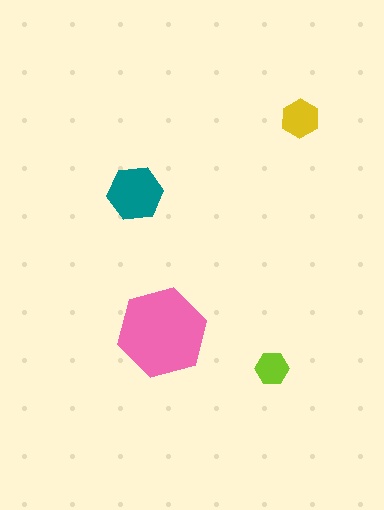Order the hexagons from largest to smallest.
the pink one, the teal one, the yellow one, the lime one.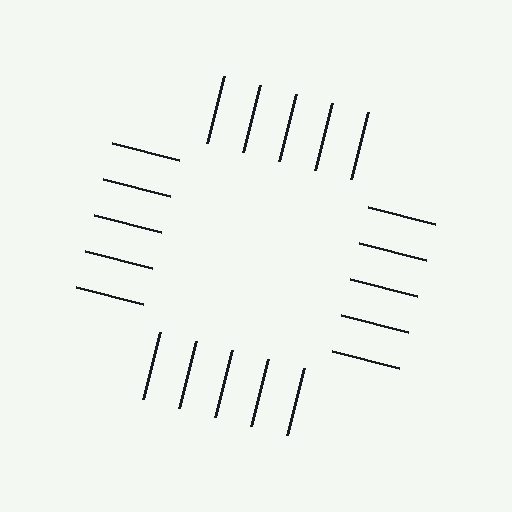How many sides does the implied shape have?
4 sides — the line-ends trace a square.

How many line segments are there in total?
20 — 5 along each of the 4 edges.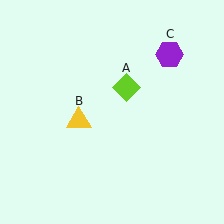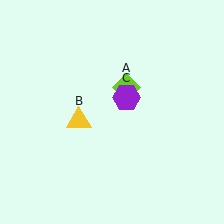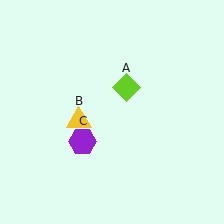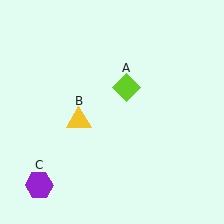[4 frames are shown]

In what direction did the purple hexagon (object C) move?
The purple hexagon (object C) moved down and to the left.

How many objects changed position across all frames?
1 object changed position: purple hexagon (object C).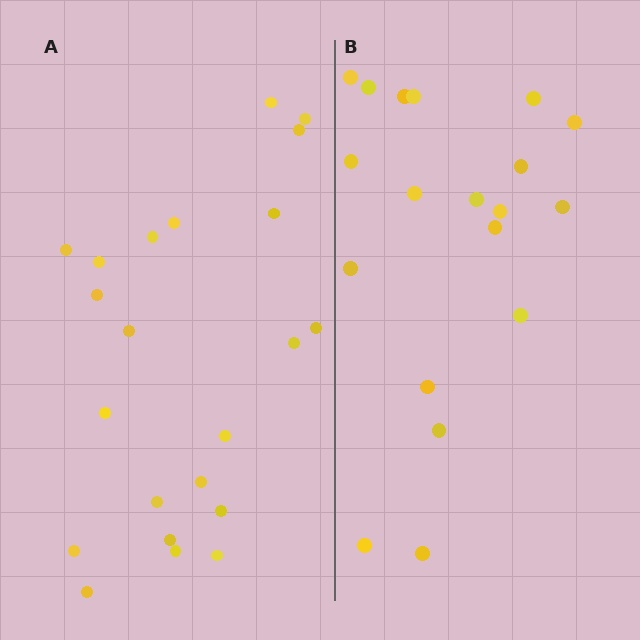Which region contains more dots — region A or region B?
Region A (the left region) has more dots.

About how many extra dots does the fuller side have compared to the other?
Region A has just a few more — roughly 2 or 3 more dots than region B.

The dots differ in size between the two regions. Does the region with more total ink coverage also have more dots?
No. Region B has more total ink coverage because its dots are larger, but region A actually contains more individual dots. Total area can be misleading — the number of items is what matters here.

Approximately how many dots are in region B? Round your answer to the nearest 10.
About 20 dots. (The exact count is 19, which rounds to 20.)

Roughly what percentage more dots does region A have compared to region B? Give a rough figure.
About 15% more.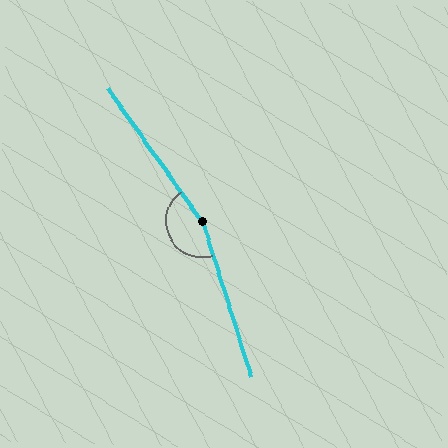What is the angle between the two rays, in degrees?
Approximately 162 degrees.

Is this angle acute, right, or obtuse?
It is obtuse.